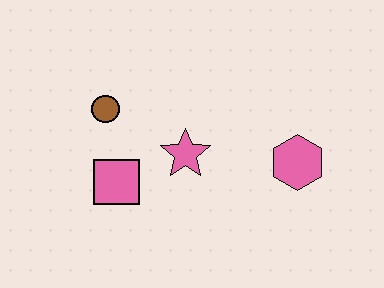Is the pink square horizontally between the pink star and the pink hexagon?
No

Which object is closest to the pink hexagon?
The pink star is closest to the pink hexagon.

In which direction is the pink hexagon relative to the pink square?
The pink hexagon is to the right of the pink square.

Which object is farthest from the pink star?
The pink hexagon is farthest from the pink star.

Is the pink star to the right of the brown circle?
Yes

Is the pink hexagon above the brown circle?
No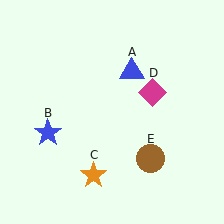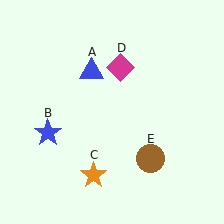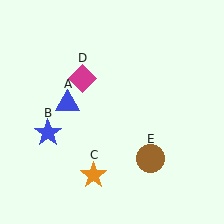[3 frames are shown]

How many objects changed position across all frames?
2 objects changed position: blue triangle (object A), magenta diamond (object D).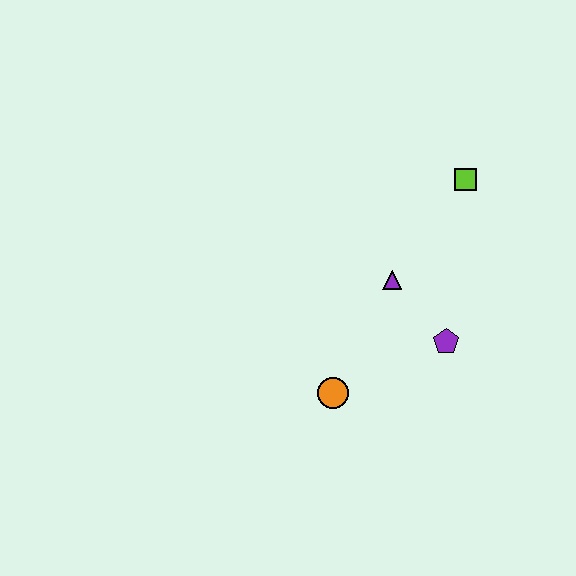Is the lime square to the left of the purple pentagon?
No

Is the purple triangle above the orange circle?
Yes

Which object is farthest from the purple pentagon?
The lime square is farthest from the purple pentagon.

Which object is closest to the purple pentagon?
The purple triangle is closest to the purple pentagon.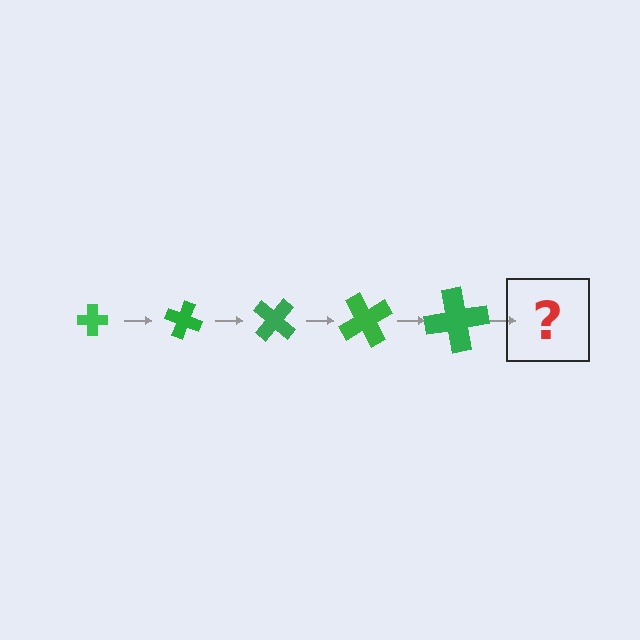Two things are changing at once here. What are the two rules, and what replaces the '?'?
The two rules are that the cross grows larger each step and it rotates 20 degrees each step. The '?' should be a cross, larger than the previous one and rotated 100 degrees from the start.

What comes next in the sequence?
The next element should be a cross, larger than the previous one and rotated 100 degrees from the start.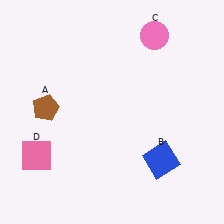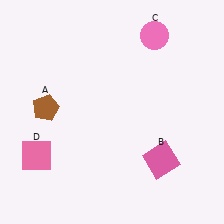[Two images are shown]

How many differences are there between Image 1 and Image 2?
There is 1 difference between the two images.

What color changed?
The square (B) changed from blue in Image 1 to pink in Image 2.